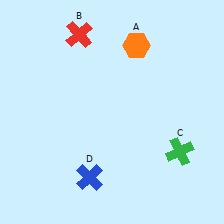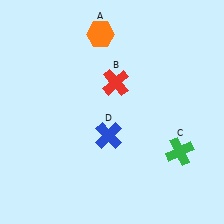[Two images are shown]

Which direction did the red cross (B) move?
The red cross (B) moved down.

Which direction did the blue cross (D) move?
The blue cross (D) moved up.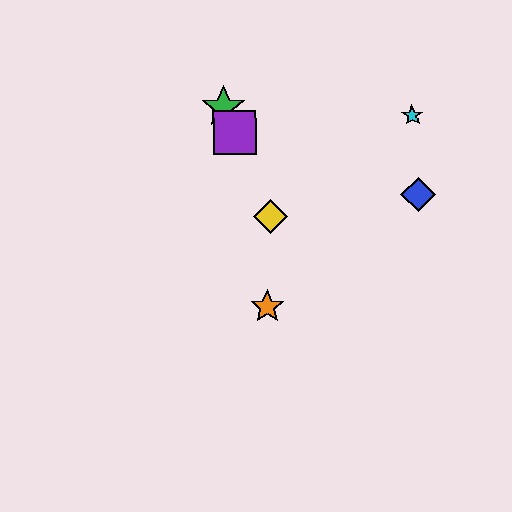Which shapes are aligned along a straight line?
The red diamond, the green star, the yellow diamond, the purple square are aligned along a straight line.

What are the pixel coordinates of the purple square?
The purple square is at (235, 133).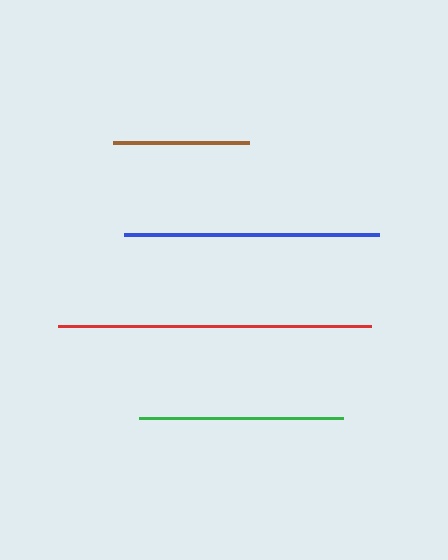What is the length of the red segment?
The red segment is approximately 313 pixels long.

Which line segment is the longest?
The red line is the longest at approximately 313 pixels.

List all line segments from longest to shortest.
From longest to shortest: red, blue, green, brown.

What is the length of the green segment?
The green segment is approximately 204 pixels long.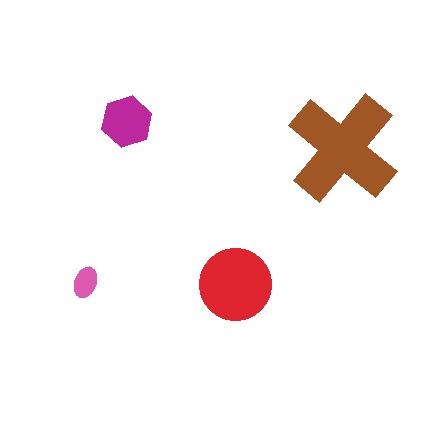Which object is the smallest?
The pink ellipse.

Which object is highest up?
The magenta hexagon is topmost.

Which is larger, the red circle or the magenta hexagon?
The red circle.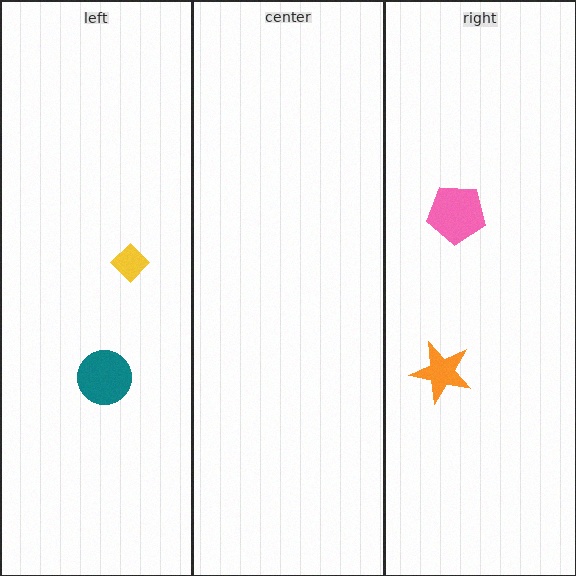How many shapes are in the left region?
2.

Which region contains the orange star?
The right region.